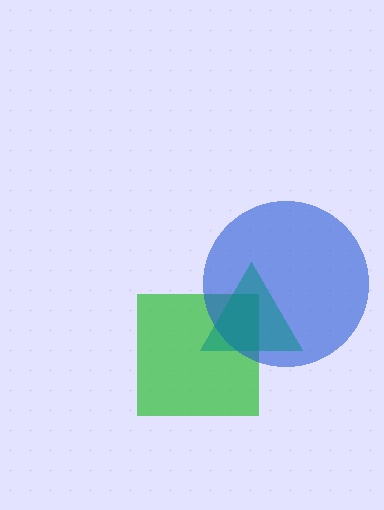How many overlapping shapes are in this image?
There are 3 overlapping shapes in the image.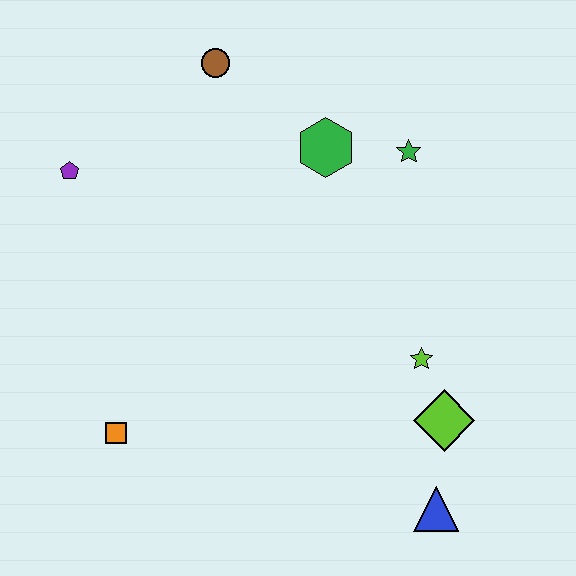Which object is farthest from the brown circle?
The blue triangle is farthest from the brown circle.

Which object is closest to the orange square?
The purple pentagon is closest to the orange square.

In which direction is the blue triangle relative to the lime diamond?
The blue triangle is below the lime diamond.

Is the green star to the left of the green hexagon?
No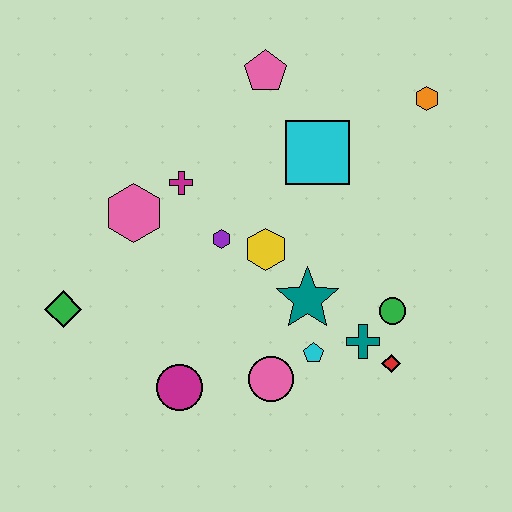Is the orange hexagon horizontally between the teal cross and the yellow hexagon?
No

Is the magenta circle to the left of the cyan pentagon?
Yes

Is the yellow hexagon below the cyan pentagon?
No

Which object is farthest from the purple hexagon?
The orange hexagon is farthest from the purple hexagon.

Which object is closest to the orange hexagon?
The cyan square is closest to the orange hexagon.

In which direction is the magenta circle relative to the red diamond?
The magenta circle is to the left of the red diamond.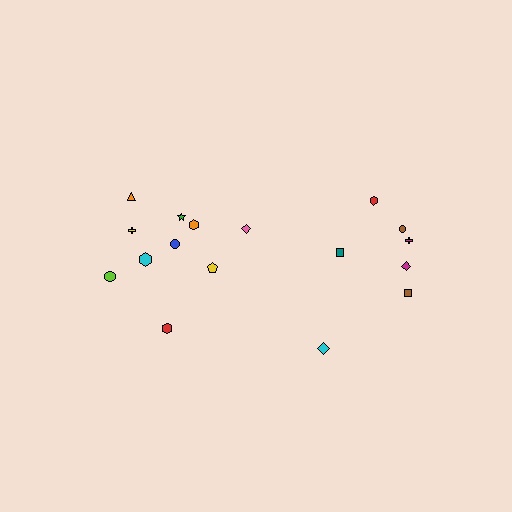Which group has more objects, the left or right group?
The left group.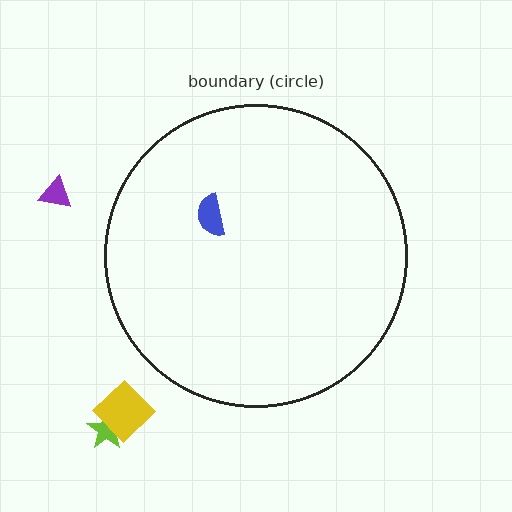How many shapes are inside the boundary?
1 inside, 3 outside.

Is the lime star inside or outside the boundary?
Outside.